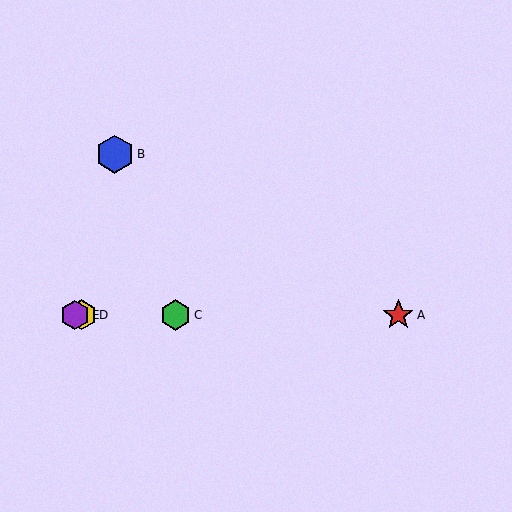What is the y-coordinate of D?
Object D is at y≈315.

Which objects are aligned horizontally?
Objects A, C, D, E are aligned horizontally.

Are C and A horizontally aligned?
Yes, both are at y≈315.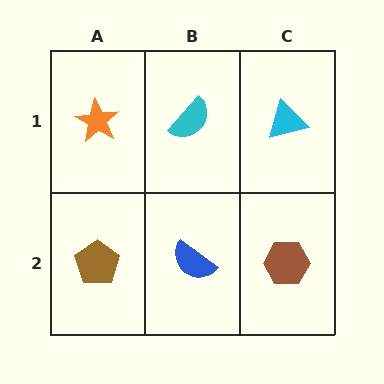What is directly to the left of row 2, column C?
A blue semicircle.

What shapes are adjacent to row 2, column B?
A cyan semicircle (row 1, column B), a brown pentagon (row 2, column A), a brown hexagon (row 2, column C).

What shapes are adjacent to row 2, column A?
An orange star (row 1, column A), a blue semicircle (row 2, column B).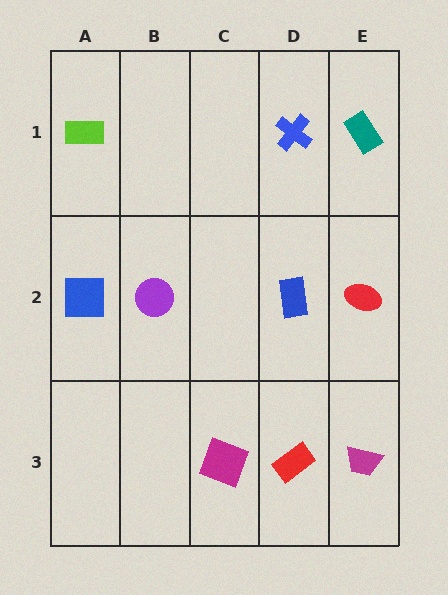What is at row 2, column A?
A blue square.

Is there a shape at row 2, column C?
No, that cell is empty.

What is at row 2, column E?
A red ellipse.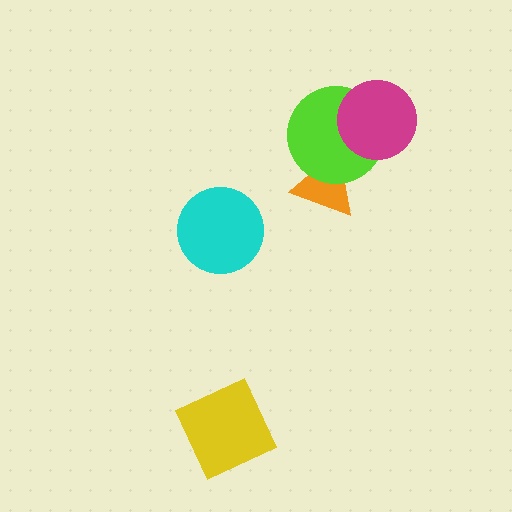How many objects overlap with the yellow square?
0 objects overlap with the yellow square.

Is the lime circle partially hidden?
Yes, it is partially covered by another shape.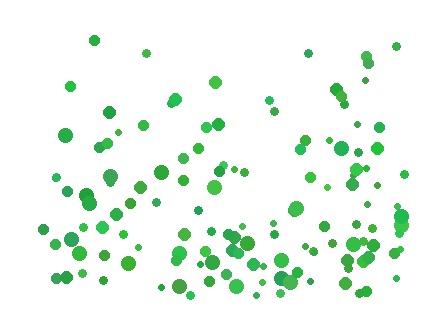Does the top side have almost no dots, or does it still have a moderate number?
Still a moderate number, just noticeably fewer than the bottom.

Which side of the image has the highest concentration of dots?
The bottom.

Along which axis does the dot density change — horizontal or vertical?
Vertical.